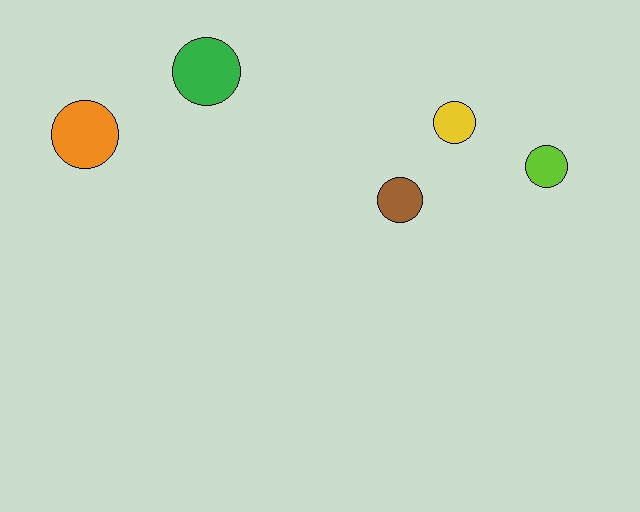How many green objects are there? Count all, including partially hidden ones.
There is 1 green object.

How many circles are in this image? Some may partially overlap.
There are 5 circles.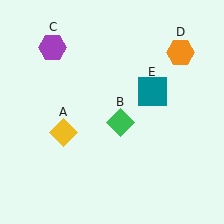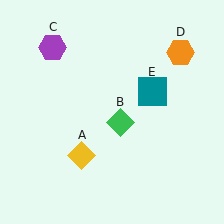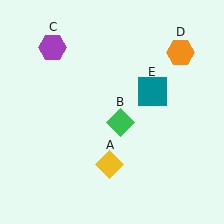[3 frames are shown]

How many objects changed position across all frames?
1 object changed position: yellow diamond (object A).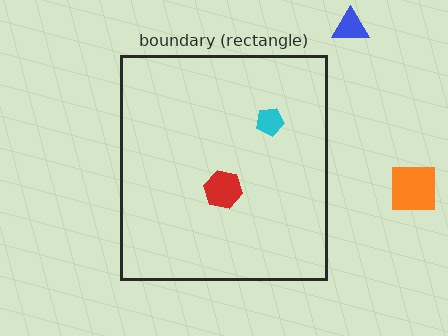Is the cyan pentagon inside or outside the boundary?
Inside.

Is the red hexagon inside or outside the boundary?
Inside.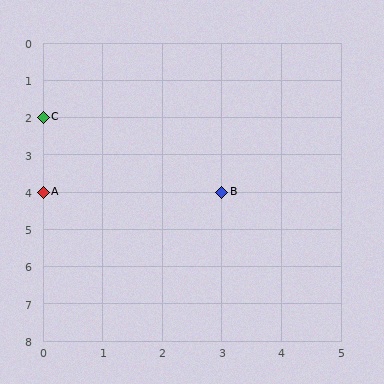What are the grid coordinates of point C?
Point C is at grid coordinates (0, 2).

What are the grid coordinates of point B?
Point B is at grid coordinates (3, 4).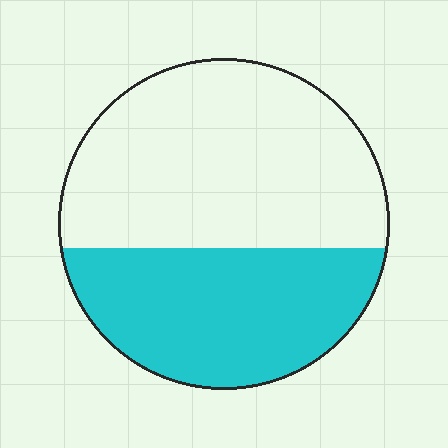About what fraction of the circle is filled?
About two fifths (2/5).